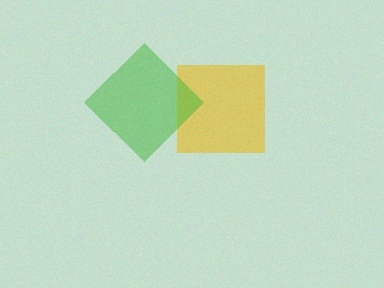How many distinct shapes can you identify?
There are 2 distinct shapes: a yellow square, a green diamond.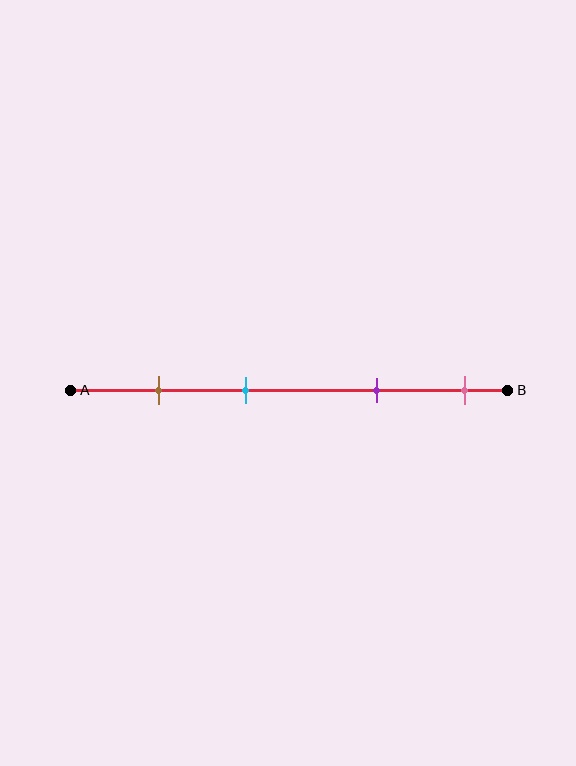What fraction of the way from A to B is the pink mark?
The pink mark is approximately 90% (0.9) of the way from A to B.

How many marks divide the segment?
There are 4 marks dividing the segment.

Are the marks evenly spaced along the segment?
No, the marks are not evenly spaced.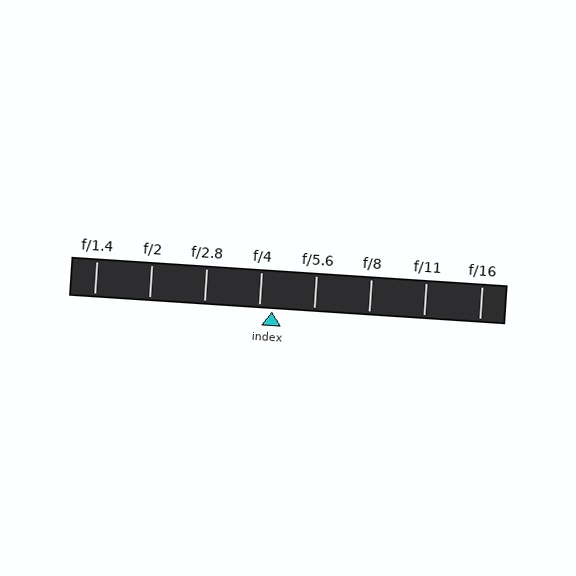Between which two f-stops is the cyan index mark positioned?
The index mark is between f/4 and f/5.6.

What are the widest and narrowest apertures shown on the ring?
The widest aperture shown is f/1.4 and the narrowest is f/16.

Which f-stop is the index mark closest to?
The index mark is closest to f/4.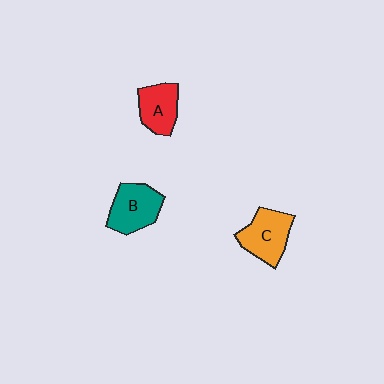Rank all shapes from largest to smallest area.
From largest to smallest: C (orange), B (teal), A (red).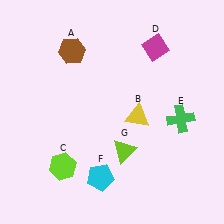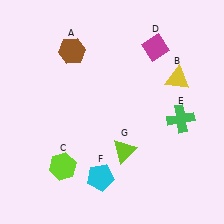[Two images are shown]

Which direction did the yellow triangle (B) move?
The yellow triangle (B) moved right.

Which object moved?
The yellow triangle (B) moved right.